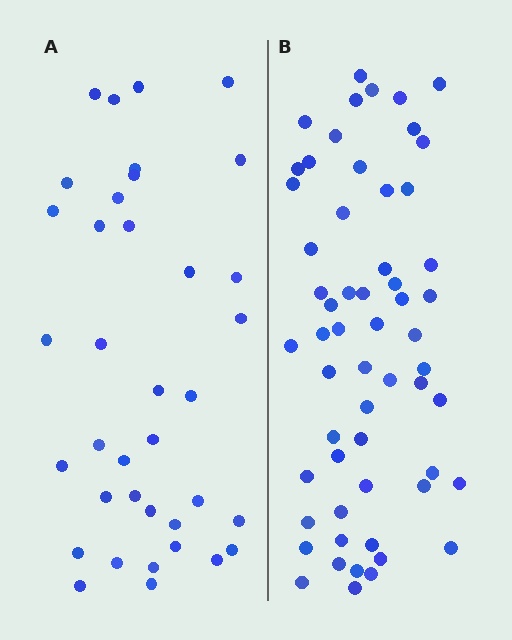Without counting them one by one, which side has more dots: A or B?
Region B (the right region) has more dots.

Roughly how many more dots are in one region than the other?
Region B has approximately 20 more dots than region A.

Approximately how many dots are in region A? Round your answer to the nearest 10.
About 40 dots. (The exact count is 37, which rounds to 40.)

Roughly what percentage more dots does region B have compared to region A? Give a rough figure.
About 55% more.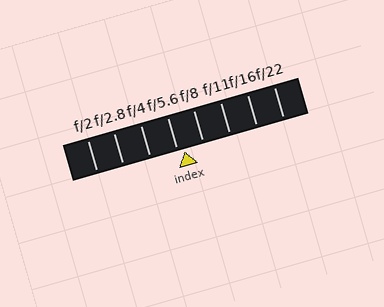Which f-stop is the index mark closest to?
The index mark is closest to f/5.6.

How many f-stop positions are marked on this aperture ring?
There are 8 f-stop positions marked.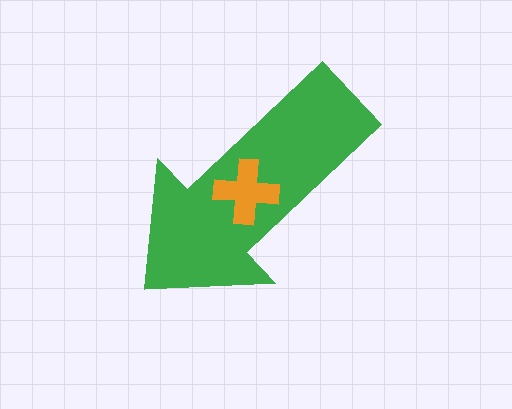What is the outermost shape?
The green arrow.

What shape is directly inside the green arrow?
The orange cross.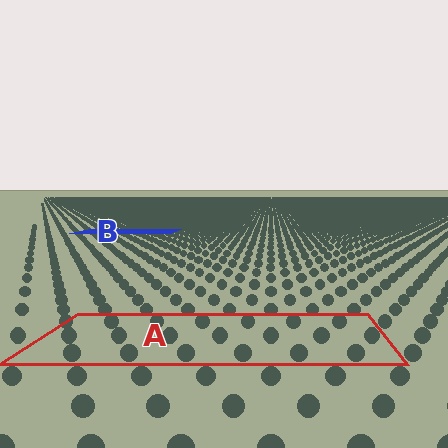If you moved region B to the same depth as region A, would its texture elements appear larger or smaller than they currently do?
They would appear larger. At a closer depth, the same texture elements are projected at a bigger on-screen size.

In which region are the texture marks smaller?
The texture marks are smaller in region B, because it is farther away.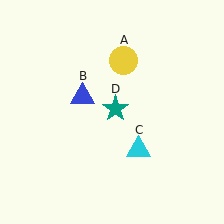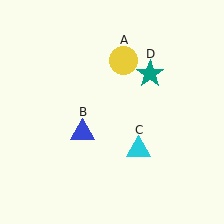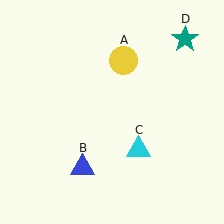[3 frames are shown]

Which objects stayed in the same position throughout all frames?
Yellow circle (object A) and cyan triangle (object C) remained stationary.